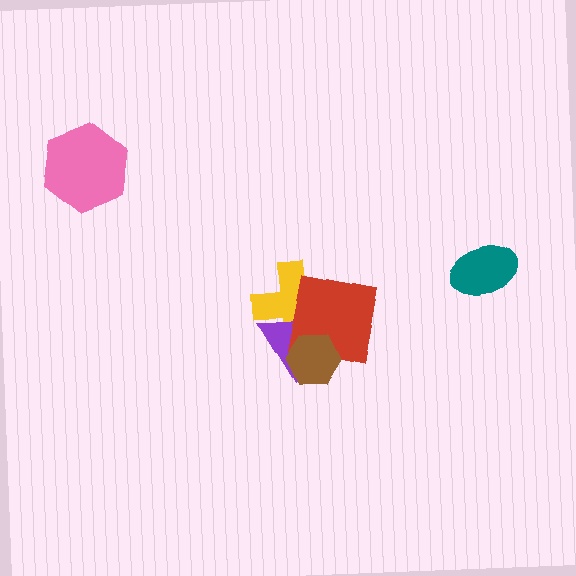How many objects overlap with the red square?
3 objects overlap with the red square.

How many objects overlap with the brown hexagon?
3 objects overlap with the brown hexagon.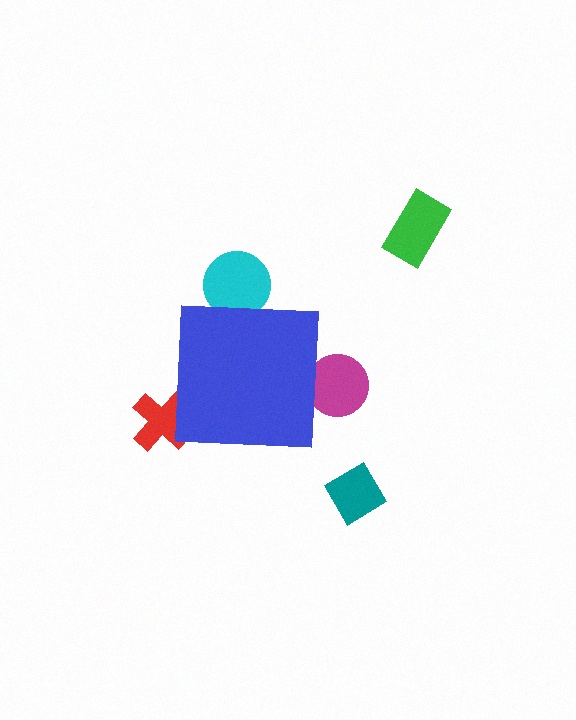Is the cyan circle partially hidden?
Yes, the cyan circle is partially hidden behind the blue square.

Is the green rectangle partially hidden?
No, the green rectangle is fully visible.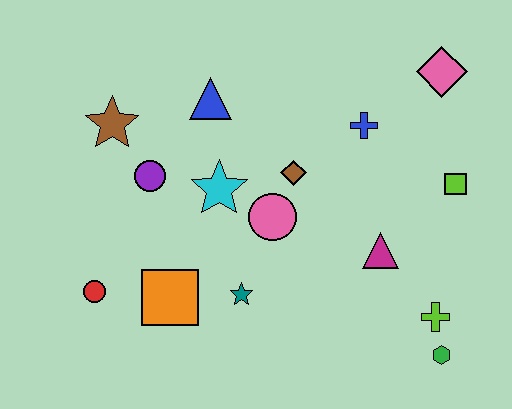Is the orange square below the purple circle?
Yes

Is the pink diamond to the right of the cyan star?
Yes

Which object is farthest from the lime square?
The red circle is farthest from the lime square.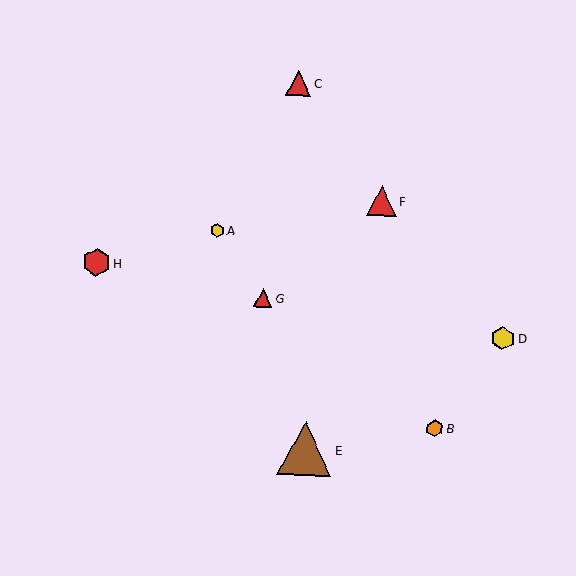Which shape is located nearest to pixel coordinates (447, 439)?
The orange hexagon (labeled B) at (435, 428) is nearest to that location.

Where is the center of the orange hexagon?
The center of the orange hexagon is at (435, 428).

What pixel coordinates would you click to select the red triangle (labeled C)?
Click at (299, 83) to select the red triangle C.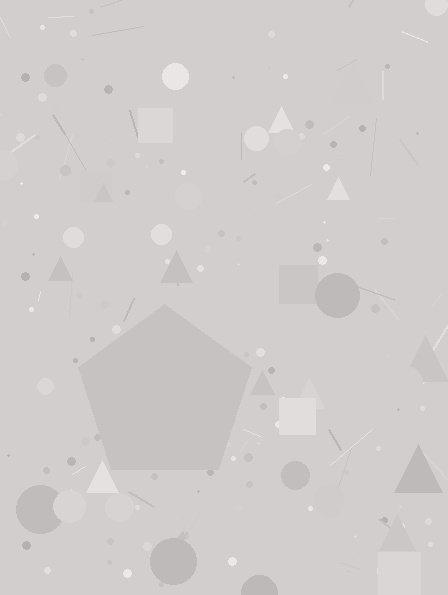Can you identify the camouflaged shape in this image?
The camouflaged shape is a pentagon.